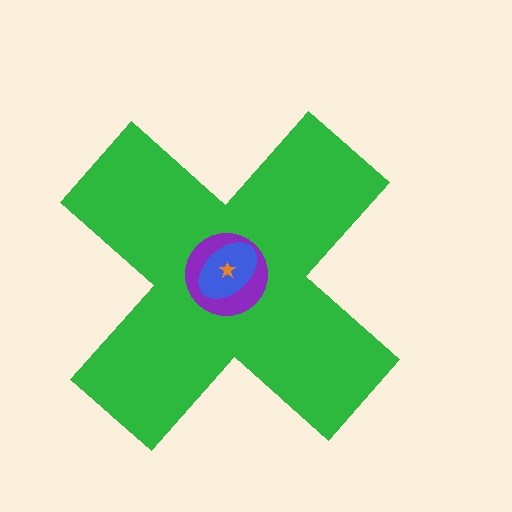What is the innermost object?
The orange star.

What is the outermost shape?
The green cross.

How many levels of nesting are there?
4.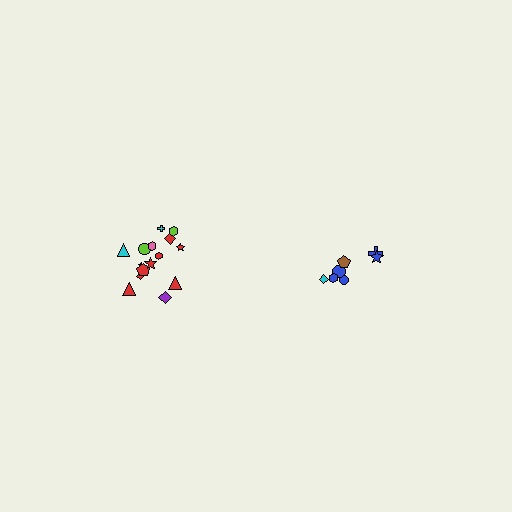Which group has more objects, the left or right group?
The left group.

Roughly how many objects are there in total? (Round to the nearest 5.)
Roughly 20 objects in total.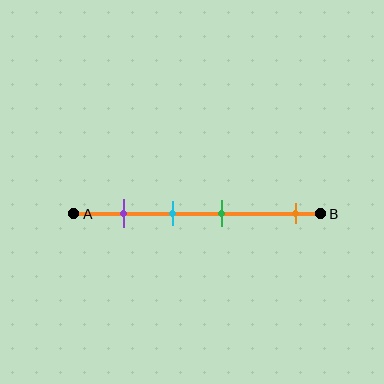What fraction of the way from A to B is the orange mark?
The orange mark is approximately 90% (0.9) of the way from A to B.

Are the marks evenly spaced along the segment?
No, the marks are not evenly spaced.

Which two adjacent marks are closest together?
The cyan and green marks are the closest adjacent pair.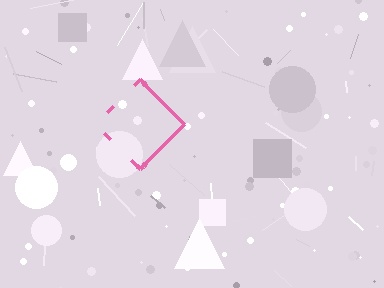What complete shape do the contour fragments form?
The contour fragments form a diamond.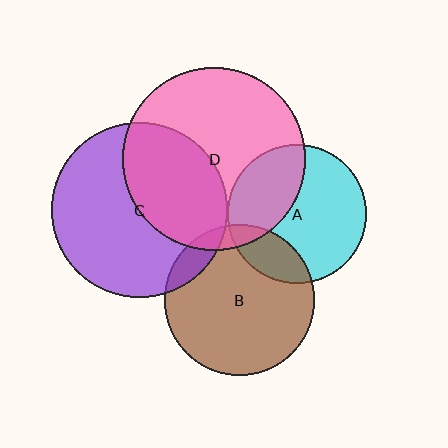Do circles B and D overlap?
Yes.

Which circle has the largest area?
Circle D (pink).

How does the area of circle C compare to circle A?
Approximately 1.6 times.